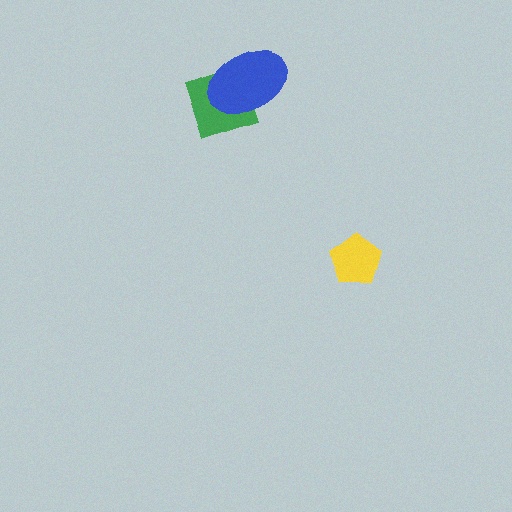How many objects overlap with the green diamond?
1 object overlaps with the green diamond.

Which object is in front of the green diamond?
The blue ellipse is in front of the green diamond.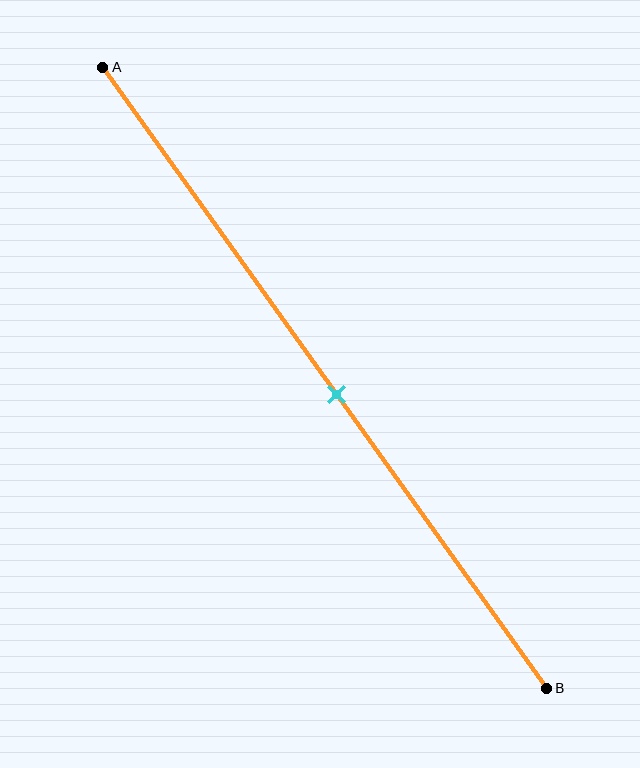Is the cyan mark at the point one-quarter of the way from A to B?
No, the mark is at about 55% from A, not at the 25% one-quarter point.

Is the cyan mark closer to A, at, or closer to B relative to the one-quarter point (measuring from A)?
The cyan mark is closer to point B than the one-quarter point of segment AB.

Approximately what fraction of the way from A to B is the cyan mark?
The cyan mark is approximately 55% of the way from A to B.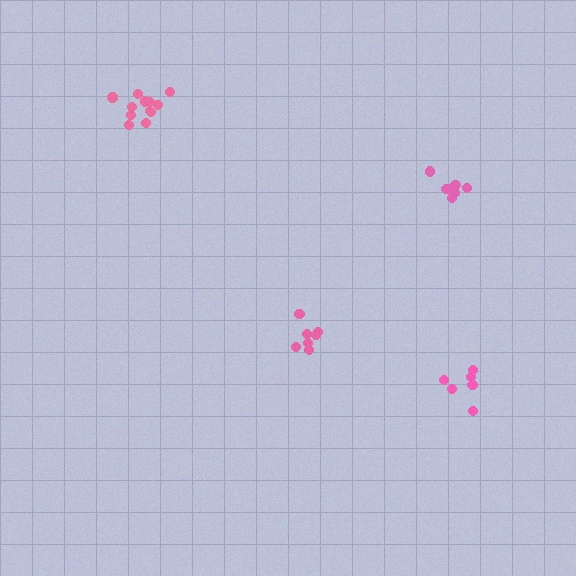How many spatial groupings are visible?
There are 4 spatial groupings.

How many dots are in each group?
Group 1: 12 dots, Group 2: 7 dots, Group 3: 8 dots, Group 4: 6 dots (33 total).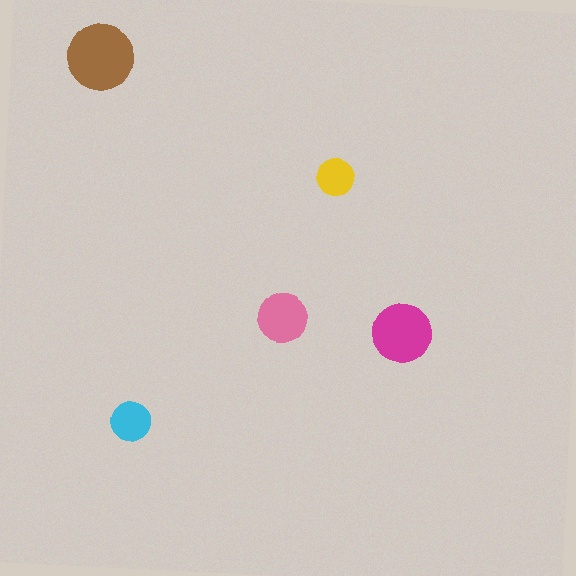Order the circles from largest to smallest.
the brown one, the magenta one, the pink one, the cyan one, the yellow one.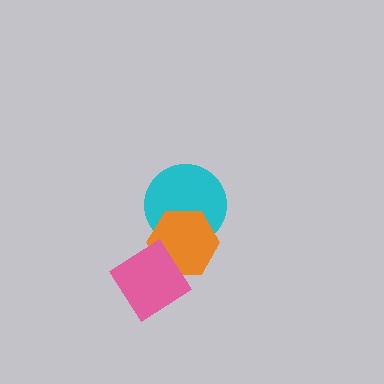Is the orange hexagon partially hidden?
Yes, it is partially covered by another shape.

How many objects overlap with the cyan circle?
1 object overlaps with the cyan circle.